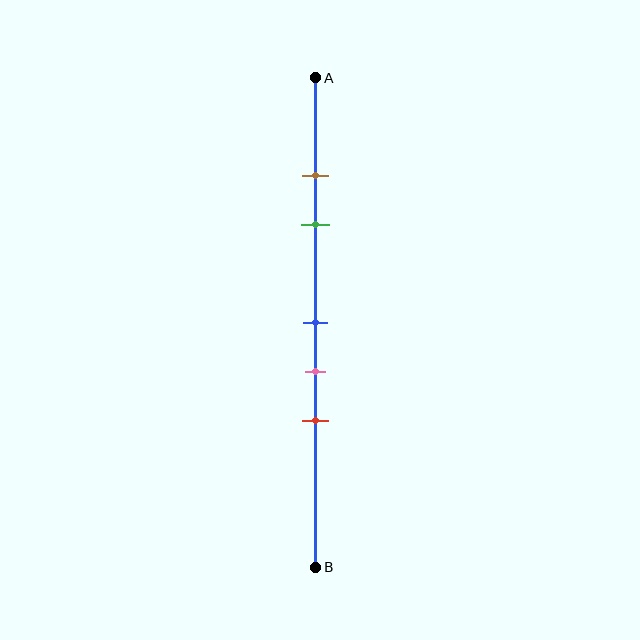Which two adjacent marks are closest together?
The brown and green marks are the closest adjacent pair.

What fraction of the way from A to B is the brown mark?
The brown mark is approximately 20% (0.2) of the way from A to B.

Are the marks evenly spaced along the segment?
No, the marks are not evenly spaced.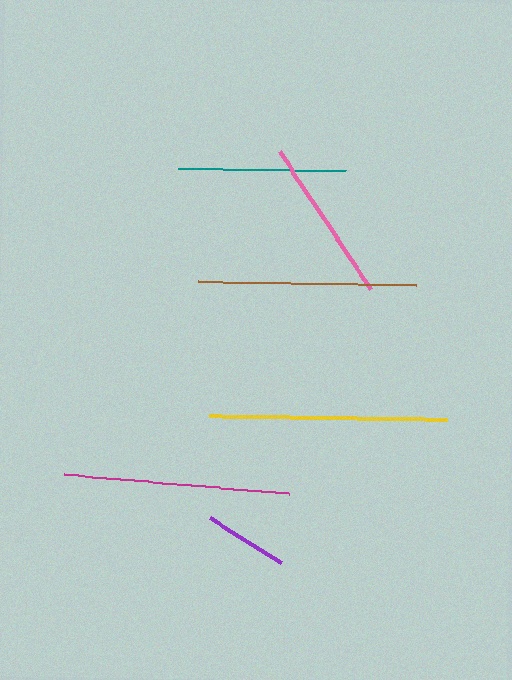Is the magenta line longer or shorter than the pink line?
The magenta line is longer than the pink line.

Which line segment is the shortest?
The purple line is the shortest at approximately 83 pixels.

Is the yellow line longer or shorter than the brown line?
The yellow line is longer than the brown line.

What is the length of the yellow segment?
The yellow segment is approximately 238 pixels long.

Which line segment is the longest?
The yellow line is the longest at approximately 238 pixels.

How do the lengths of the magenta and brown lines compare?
The magenta and brown lines are approximately the same length.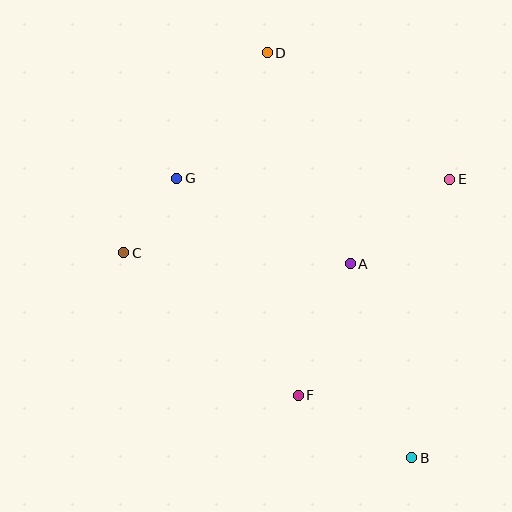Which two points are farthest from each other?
Points B and D are farthest from each other.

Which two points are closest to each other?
Points C and G are closest to each other.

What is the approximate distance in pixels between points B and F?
The distance between B and F is approximately 129 pixels.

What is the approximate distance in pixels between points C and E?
The distance between C and E is approximately 334 pixels.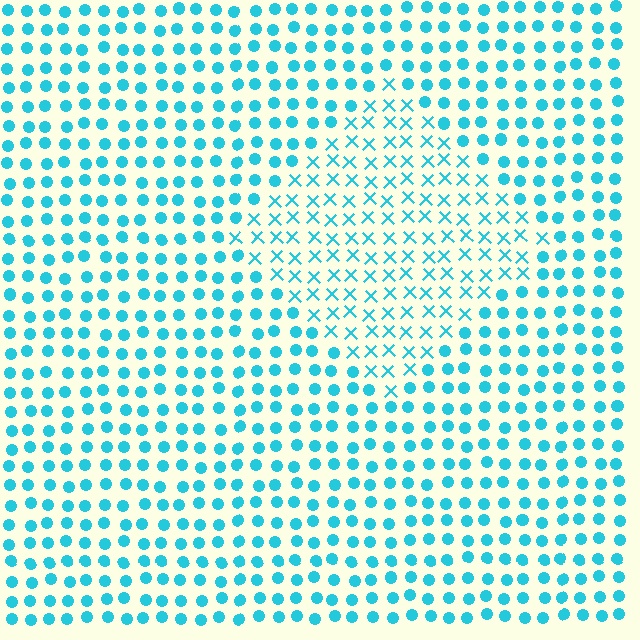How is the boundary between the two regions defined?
The boundary is defined by a change in element shape: X marks inside vs. circles outside. All elements share the same color and spacing.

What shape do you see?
I see a diamond.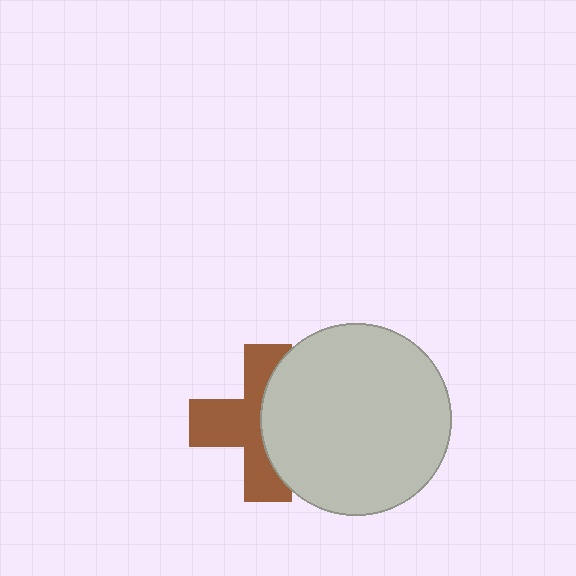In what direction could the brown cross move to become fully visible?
The brown cross could move left. That would shift it out from behind the light gray circle entirely.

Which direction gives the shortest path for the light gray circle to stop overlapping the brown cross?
Moving right gives the shortest separation.